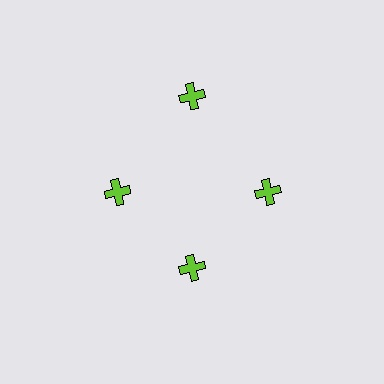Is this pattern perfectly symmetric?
No. The 4 lime crosses are arranged in a ring, but one element near the 12 o'clock position is pushed outward from the center, breaking the 4-fold rotational symmetry.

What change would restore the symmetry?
The symmetry would be restored by moving it inward, back onto the ring so that all 4 crosses sit at equal angles and equal distance from the center.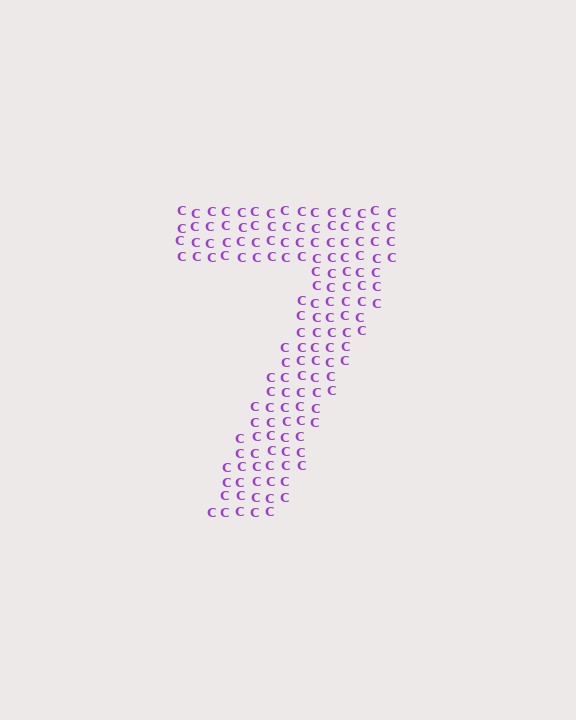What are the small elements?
The small elements are letter C's.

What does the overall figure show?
The overall figure shows the digit 7.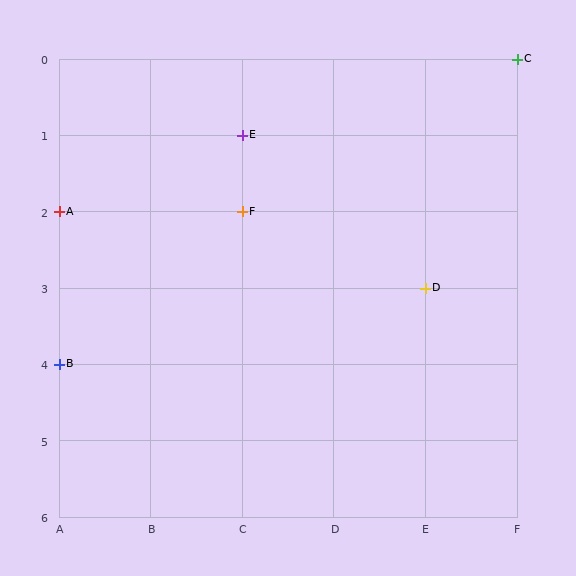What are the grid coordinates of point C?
Point C is at grid coordinates (F, 0).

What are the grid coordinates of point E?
Point E is at grid coordinates (C, 1).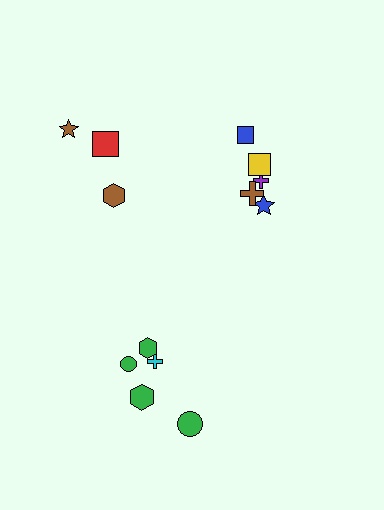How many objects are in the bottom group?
There are 5 objects.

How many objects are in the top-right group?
There are 5 objects.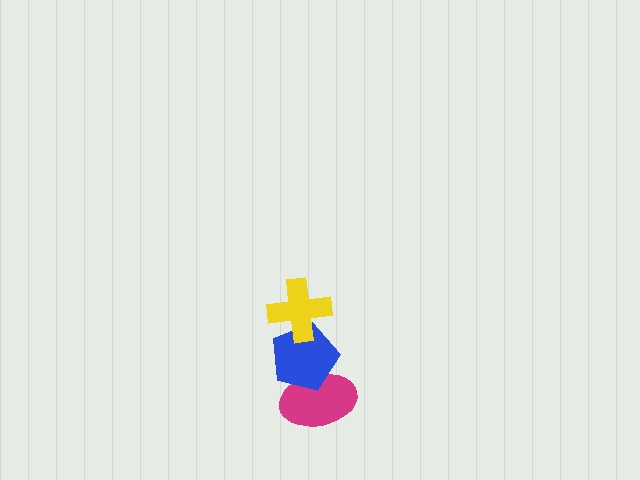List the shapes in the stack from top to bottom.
From top to bottom: the yellow cross, the blue pentagon, the magenta ellipse.